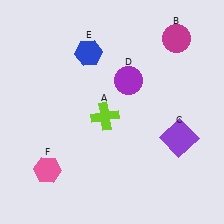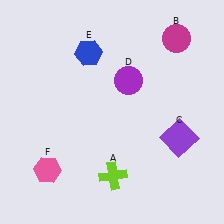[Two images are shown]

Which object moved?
The lime cross (A) moved down.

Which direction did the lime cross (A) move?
The lime cross (A) moved down.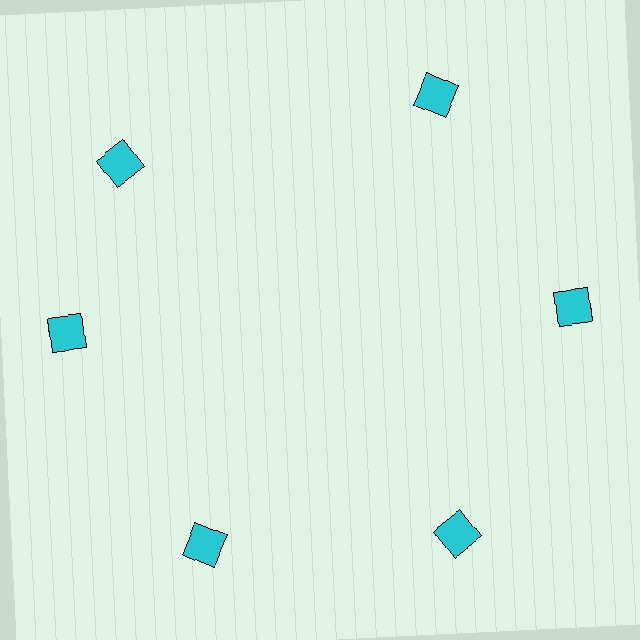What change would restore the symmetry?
The symmetry would be restored by rotating it back into even spacing with its neighbors so that all 6 squares sit at equal angles and equal distance from the center.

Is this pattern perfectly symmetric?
No. The 6 cyan squares are arranged in a ring, but one element near the 11 o'clock position is rotated out of alignment along the ring, breaking the 6-fold rotational symmetry.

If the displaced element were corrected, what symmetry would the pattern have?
It would have 6-fold rotational symmetry — the pattern would map onto itself every 60 degrees.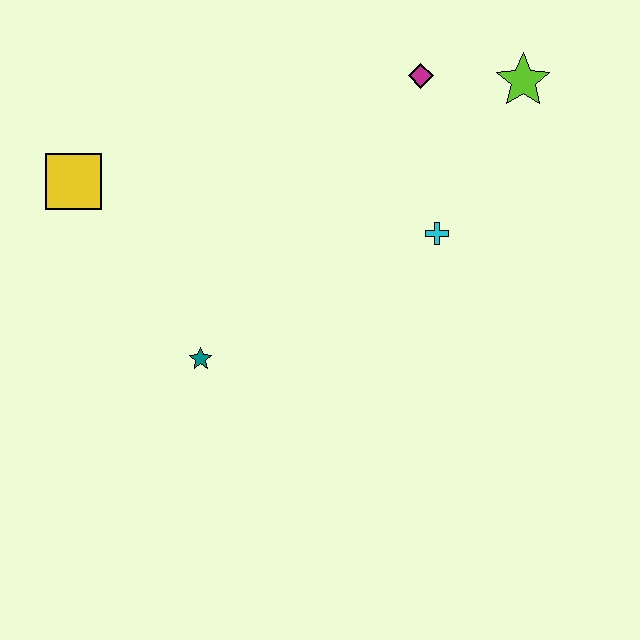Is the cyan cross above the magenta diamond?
No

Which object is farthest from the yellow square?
The lime star is farthest from the yellow square.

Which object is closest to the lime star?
The magenta diamond is closest to the lime star.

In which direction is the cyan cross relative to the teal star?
The cyan cross is to the right of the teal star.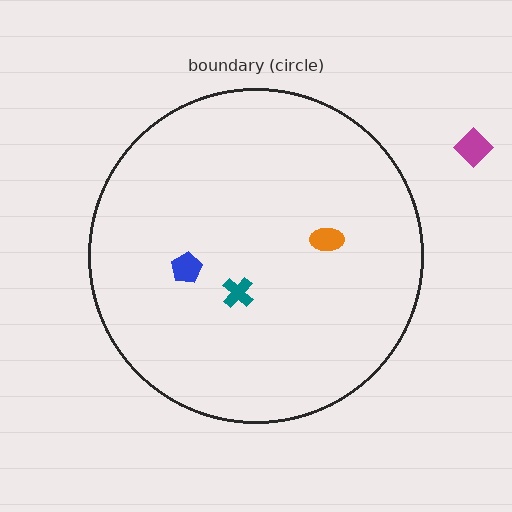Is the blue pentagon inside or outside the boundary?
Inside.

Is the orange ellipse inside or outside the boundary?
Inside.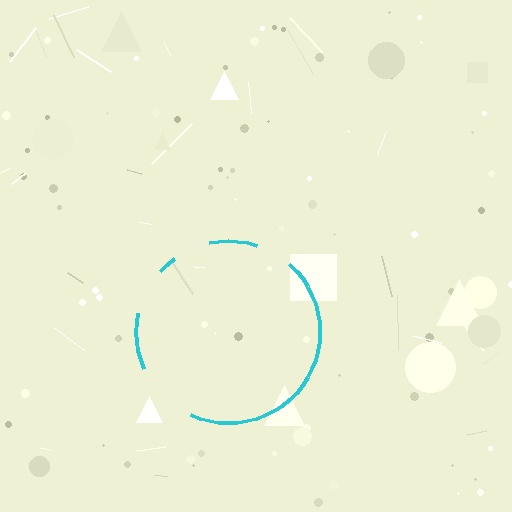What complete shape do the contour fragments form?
The contour fragments form a circle.